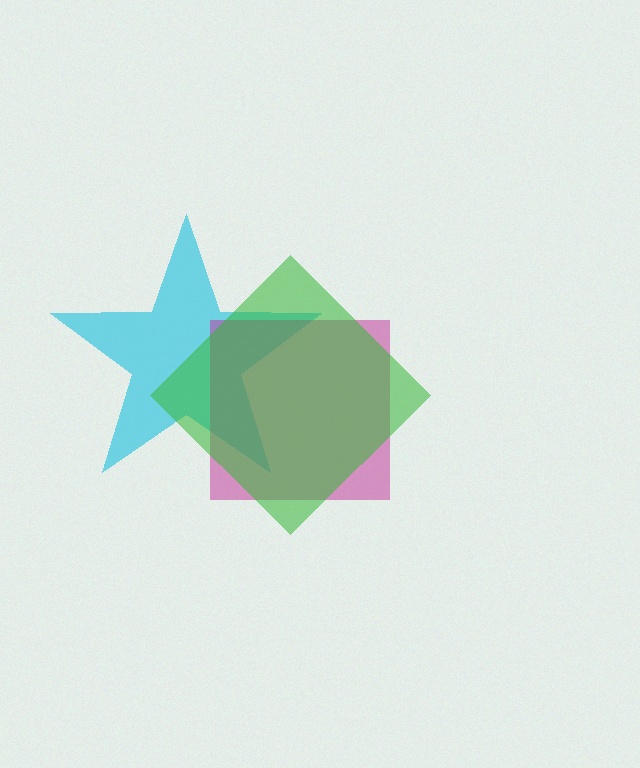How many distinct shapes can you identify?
There are 3 distinct shapes: a cyan star, a magenta square, a green diamond.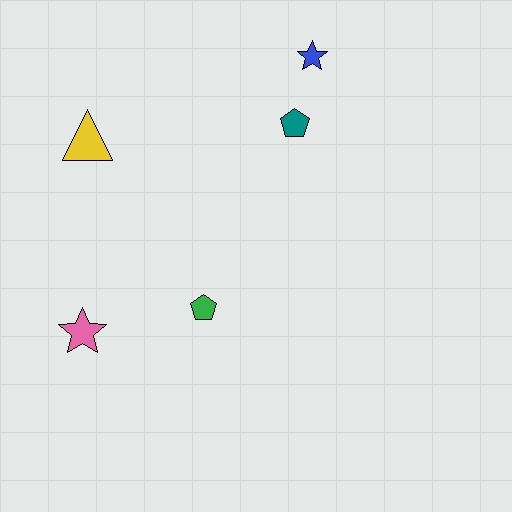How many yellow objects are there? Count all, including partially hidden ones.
There is 1 yellow object.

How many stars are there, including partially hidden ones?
There are 2 stars.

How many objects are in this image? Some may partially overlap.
There are 5 objects.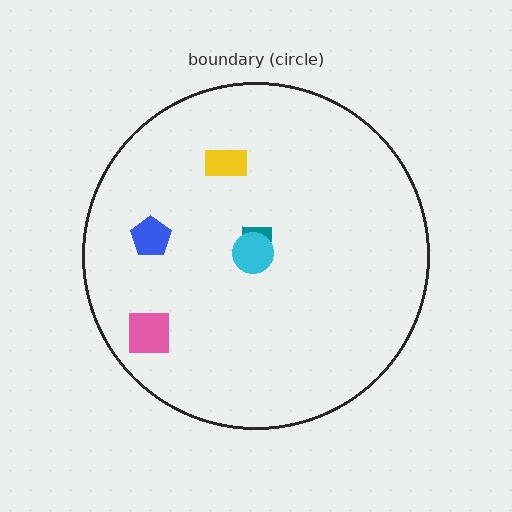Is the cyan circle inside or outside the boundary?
Inside.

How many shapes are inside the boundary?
5 inside, 0 outside.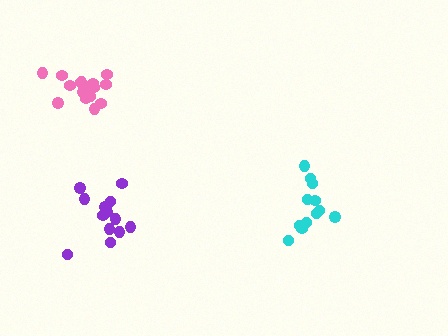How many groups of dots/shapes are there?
There are 3 groups.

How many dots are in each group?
Group 1: 14 dots, Group 2: 17 dots, Group 3: 12 dots (43 total).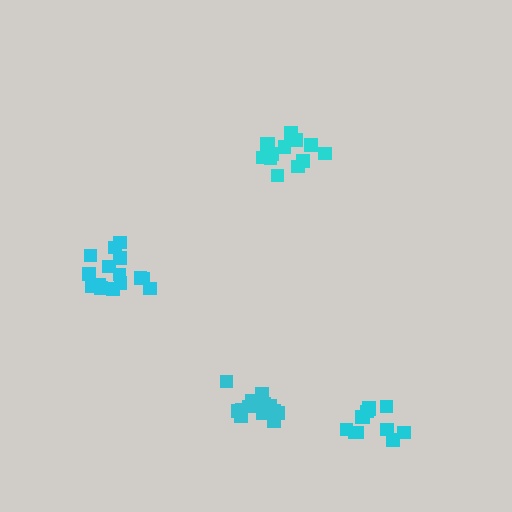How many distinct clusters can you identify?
There are 4 distinct clusters.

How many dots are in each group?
Group 1: 13 dots, Group 2: 15 dots, Group 3: 13 dots, Group 4: 12 dots (53 total).